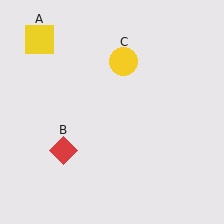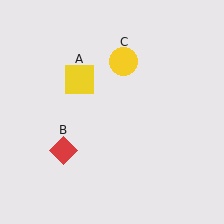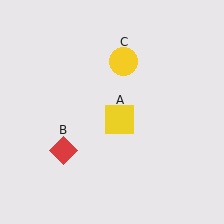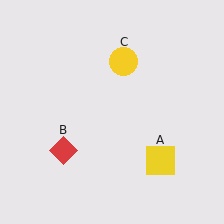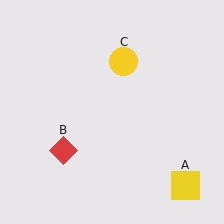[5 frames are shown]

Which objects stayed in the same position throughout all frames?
Red diamond (object B) and yellow circle (object C) remained stationary.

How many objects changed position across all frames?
1 object changed position: yellow square (object A).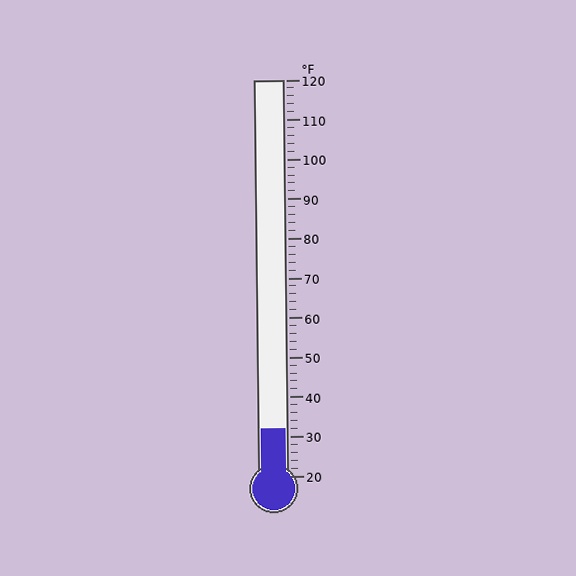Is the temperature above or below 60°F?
The temperature is below 60°F.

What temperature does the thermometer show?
The thermometer shows approximately 32°F.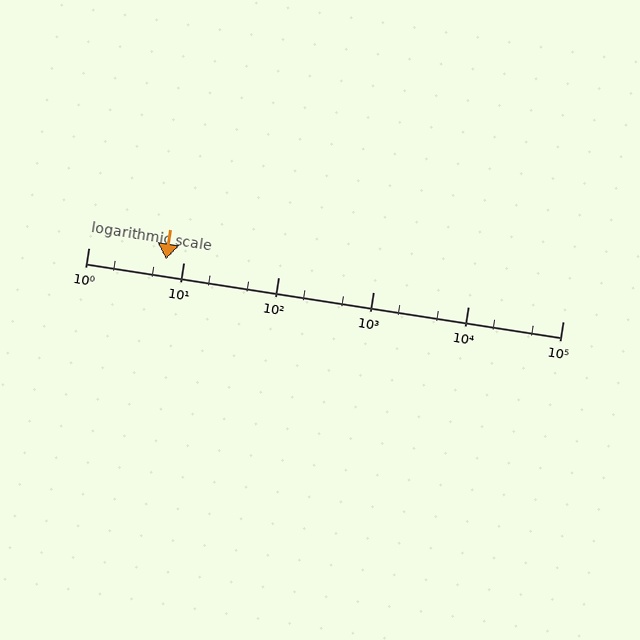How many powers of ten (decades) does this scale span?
The scale spans 5 decades, from 1 to 100000.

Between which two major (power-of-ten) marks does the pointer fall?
The pointer is between 1 and 10.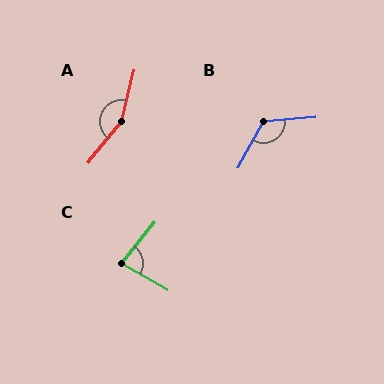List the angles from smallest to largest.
C (81°), B (124°), A (154°).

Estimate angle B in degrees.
Approximately 124 degrees.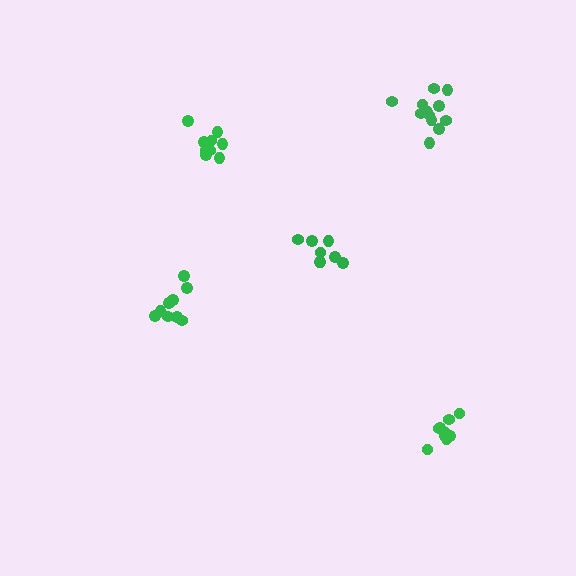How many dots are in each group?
Group 1: 9 dots, Group 2: 12 dots, Group 3: 10 dots, Group 4: 8 dots, Group 5: 9 dots (48 total).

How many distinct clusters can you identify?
There are 5 distinct clusters.